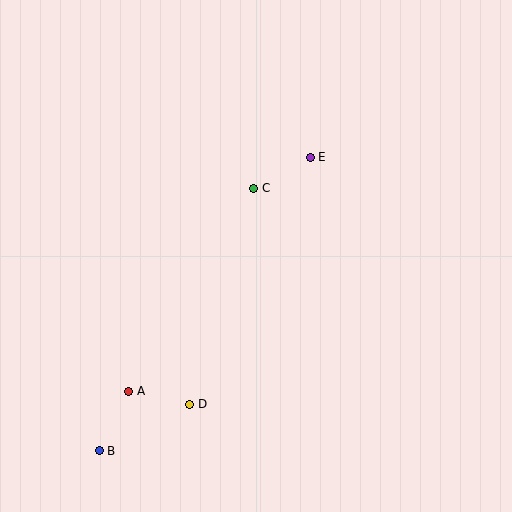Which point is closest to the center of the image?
Point C at (254, 188) is closest to the center.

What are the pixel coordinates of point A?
Point A is at (129, 391).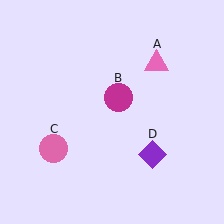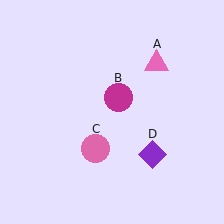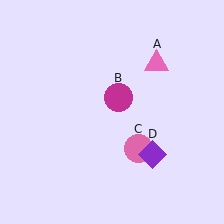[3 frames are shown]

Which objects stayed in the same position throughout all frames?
Pink triangle (object A) and magenta circle (object B) and purple diamond (object D) remained stationary.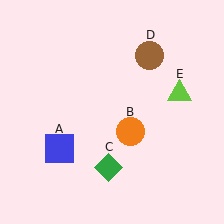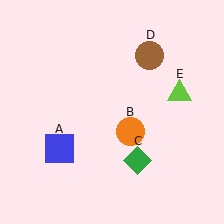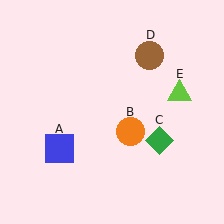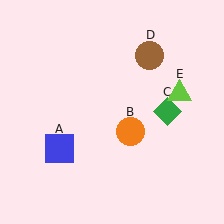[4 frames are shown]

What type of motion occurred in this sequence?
The green diamond (object C) rotated counterclockwise around the center of the scene.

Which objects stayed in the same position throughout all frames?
Blue square (object A) and orange circle (object B) and brown circle (object D) and lime triangle (object E) remained stationary.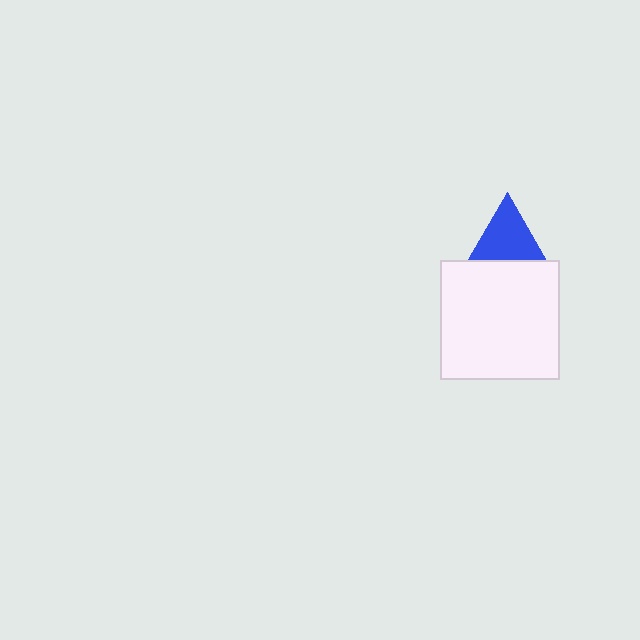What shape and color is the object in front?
The object in front is a white square.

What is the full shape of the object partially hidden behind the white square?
The partially hidden object is a blue triangle.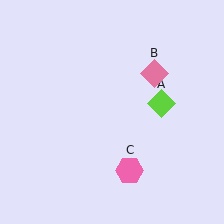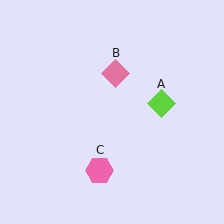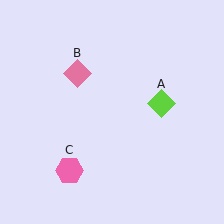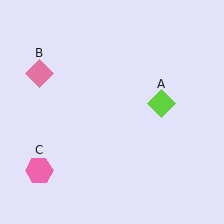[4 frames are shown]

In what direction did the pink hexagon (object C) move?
The pink hexagon (object C) moved left.